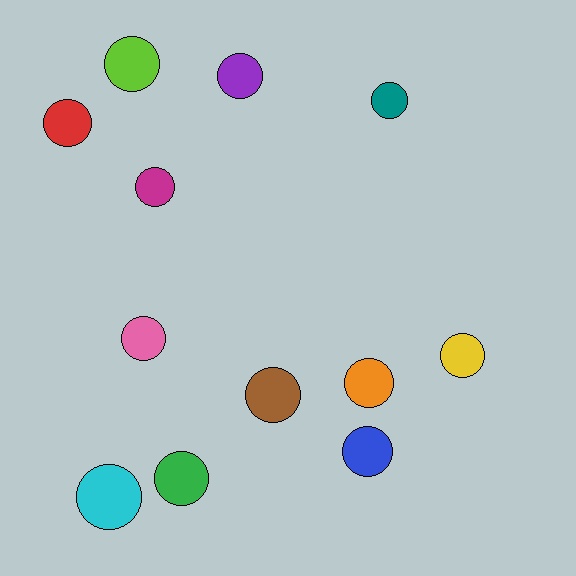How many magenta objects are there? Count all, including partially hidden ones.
There is 1 magenta object.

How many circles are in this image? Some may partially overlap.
There are 12 circles.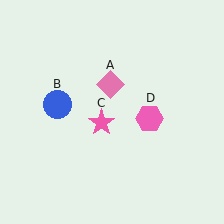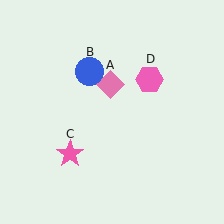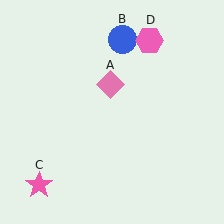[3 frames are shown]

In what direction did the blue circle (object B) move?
The blue circle (object B) moved up and to the right.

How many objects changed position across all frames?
3 objects changed position: blue circle (object B), pink star (object C), pink hexagon (object D).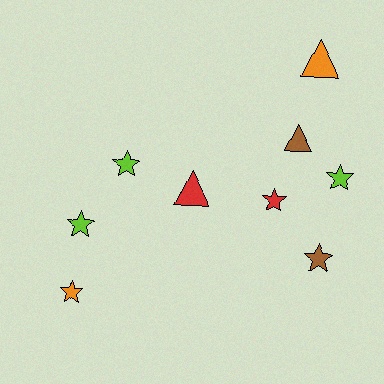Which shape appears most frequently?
Star, with 6 objects.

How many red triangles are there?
There is 1 red triangle.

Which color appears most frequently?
Lime, with 3 objects.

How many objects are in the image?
There are 9 objects.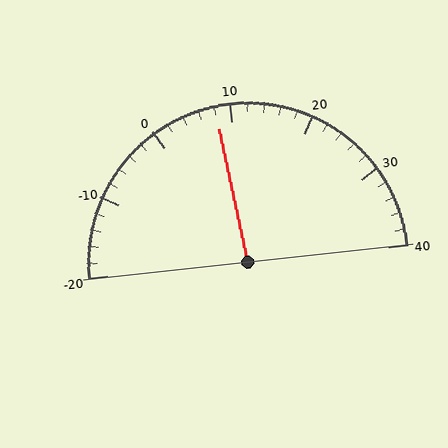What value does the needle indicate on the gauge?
The needle indicates approximately 8.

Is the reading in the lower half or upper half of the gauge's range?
The reading is in the lower half of the range (-20 to 40).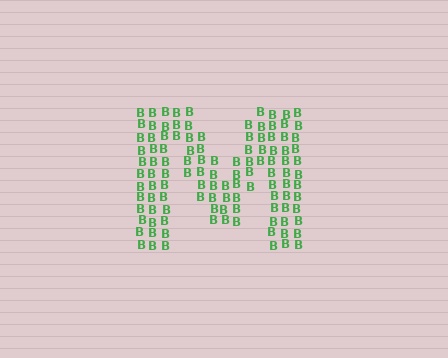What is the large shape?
The large shape is the letter M.